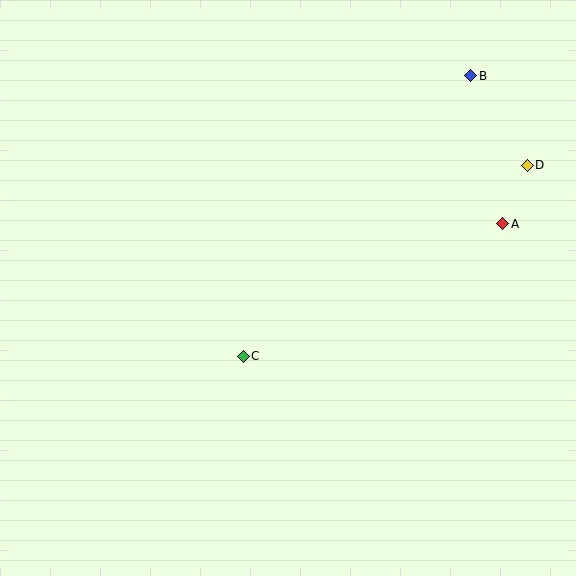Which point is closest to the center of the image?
Point C at (243, 356) is closest to the center.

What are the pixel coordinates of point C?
Point C is at (243, 356).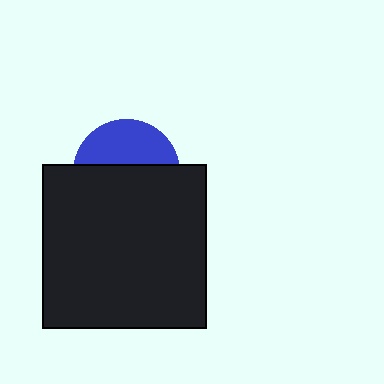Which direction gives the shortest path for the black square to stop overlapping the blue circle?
Moving down gives the shortest separation.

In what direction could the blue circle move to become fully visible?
The blue circle could move up. That would shift it out from behind the black square entirely.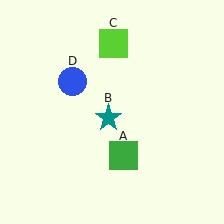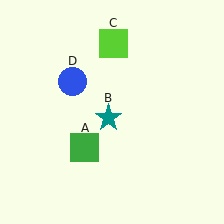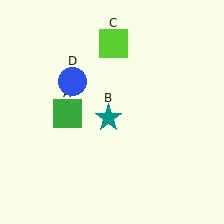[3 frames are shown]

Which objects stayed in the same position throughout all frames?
Teal star (object B) and lime square (object C) and blue circle (object D) remained stationary.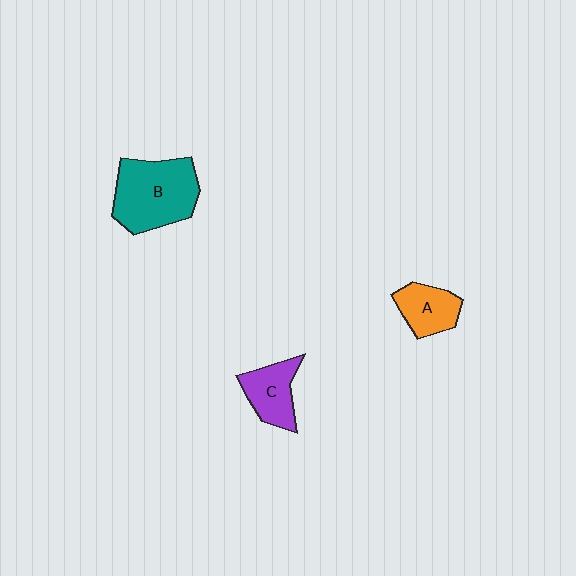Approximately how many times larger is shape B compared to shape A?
Approximately 2.0 times.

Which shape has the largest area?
Shape B (teal).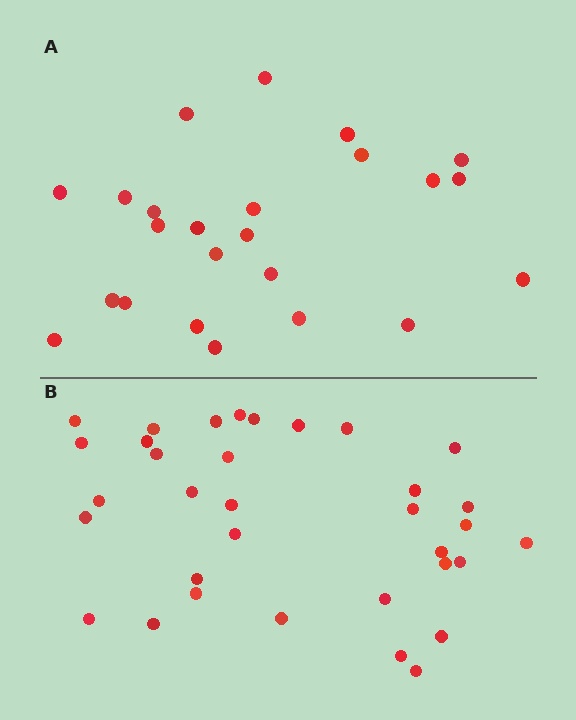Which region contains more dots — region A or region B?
Region B (the bottom region) has more dots.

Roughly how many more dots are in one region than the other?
Region B has roughly 10 or so more dots than region A.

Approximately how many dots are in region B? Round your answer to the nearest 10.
About 30 dots. (The exact count is 34, which rounds to 30.)